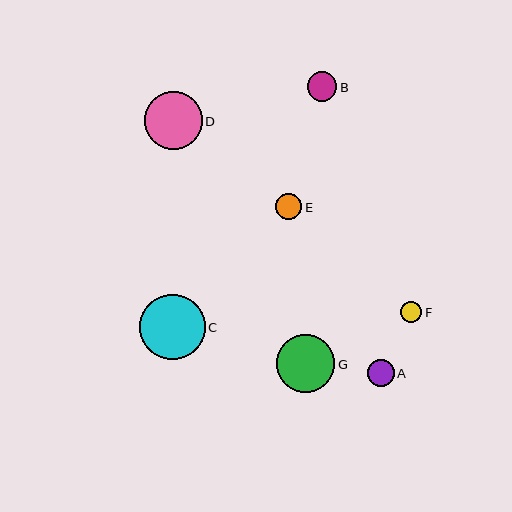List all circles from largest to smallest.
From largest to smallest: C, D, G, B, A, E, F.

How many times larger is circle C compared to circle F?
Circle C is approximately 3.1 times the size of circle F.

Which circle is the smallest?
Circle F is the smallest with a size of approximately 21 pixels.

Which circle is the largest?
Circle C is the largest with a size of approximately 65 pixels.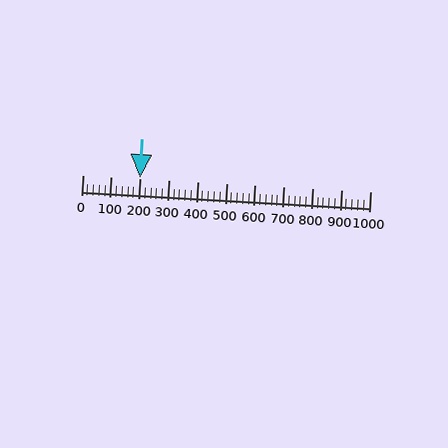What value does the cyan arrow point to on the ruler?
The cyan arrow points to approximately 200.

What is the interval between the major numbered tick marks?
The major tick marks are spaced 100 units apart.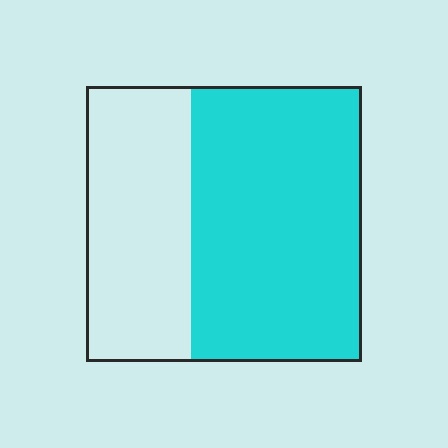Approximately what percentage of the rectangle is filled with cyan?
Approximately 60%.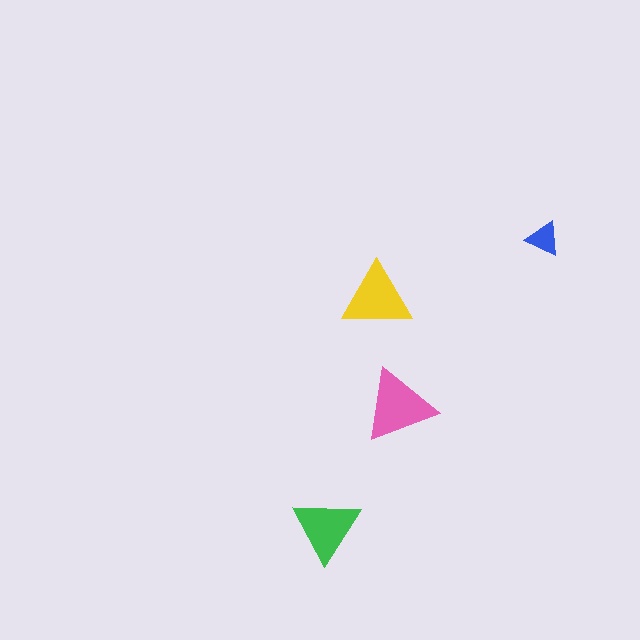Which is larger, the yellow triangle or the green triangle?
The yellow one.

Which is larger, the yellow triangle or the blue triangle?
The yellow one.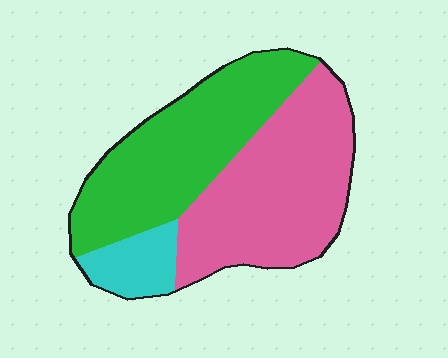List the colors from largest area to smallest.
From largest to smallest: pink, green, cyan.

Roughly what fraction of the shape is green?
Green covers about 45% of the shape.